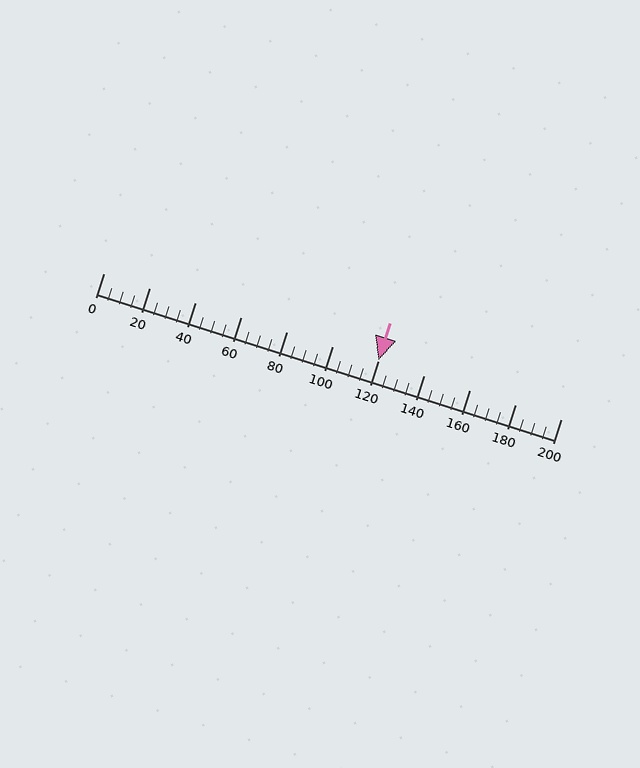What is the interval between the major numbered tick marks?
The major tick marks are spaced 20 units apart.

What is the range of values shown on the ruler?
The ruler shows values from 0 to 200.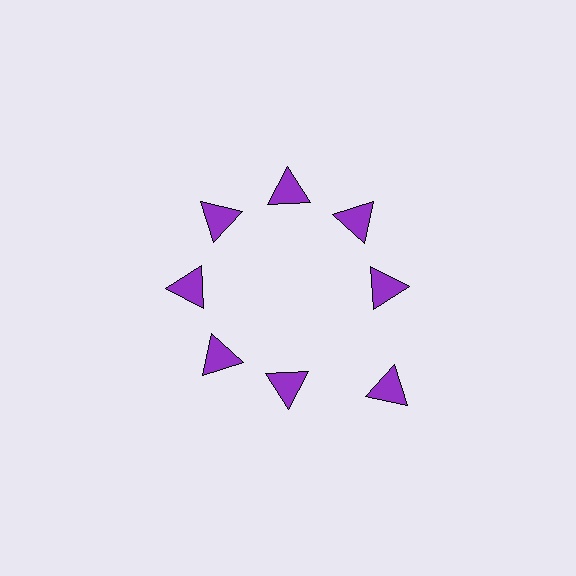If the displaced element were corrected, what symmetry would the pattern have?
It would have 8-fold rotational symmetry — the pattern would map onto itself every 45 degrees.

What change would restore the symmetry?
The symmetry would be restored by moving it inward, back onto the ring so that all 8 triangles sit at equal angles and equal distance from the center.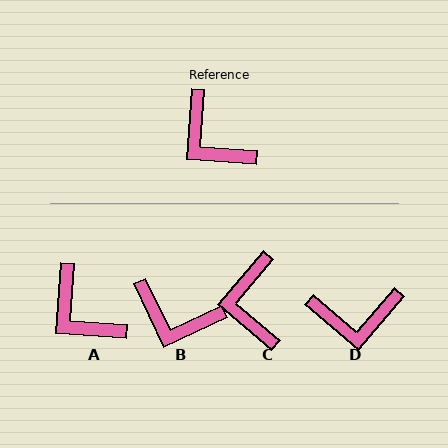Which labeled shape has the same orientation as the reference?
A.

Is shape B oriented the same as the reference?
No, it is off by about 29 degrees.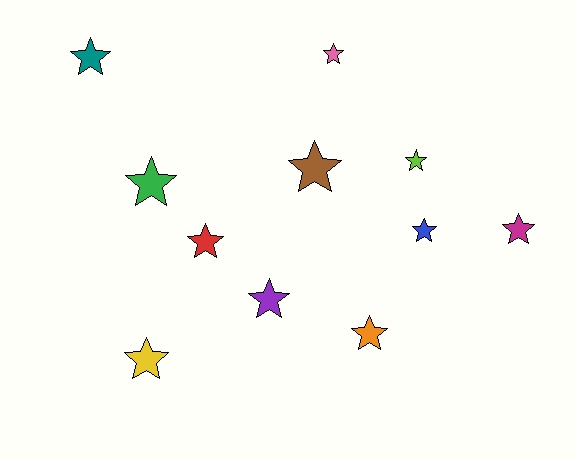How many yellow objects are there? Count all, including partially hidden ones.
There is 1 yellow object.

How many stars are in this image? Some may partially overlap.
There are 11 stars.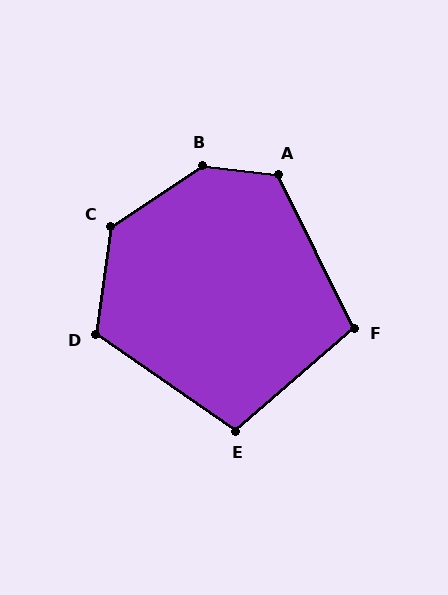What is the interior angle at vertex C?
Approximately 132 degrees (obtuse).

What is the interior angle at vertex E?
Approximately 105 degrees (obtuse).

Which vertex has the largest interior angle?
B, at approximately 139 degrees.